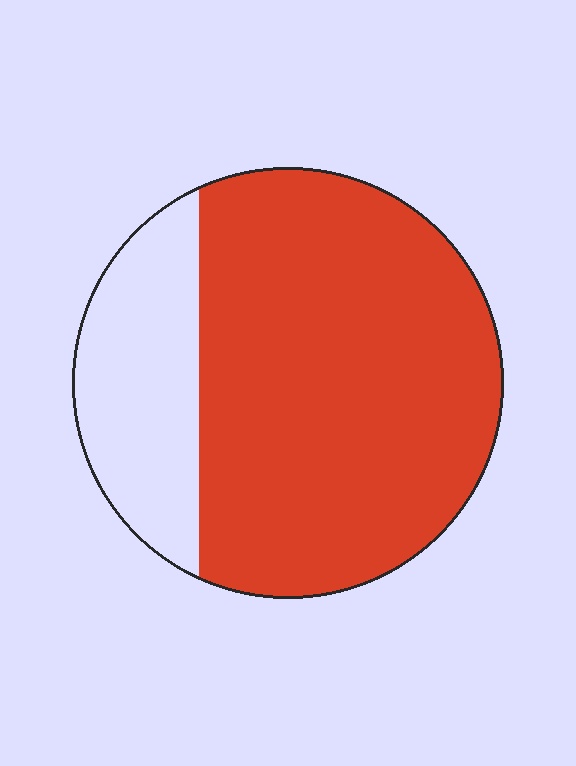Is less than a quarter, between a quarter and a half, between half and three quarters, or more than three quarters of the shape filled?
More than three quarters.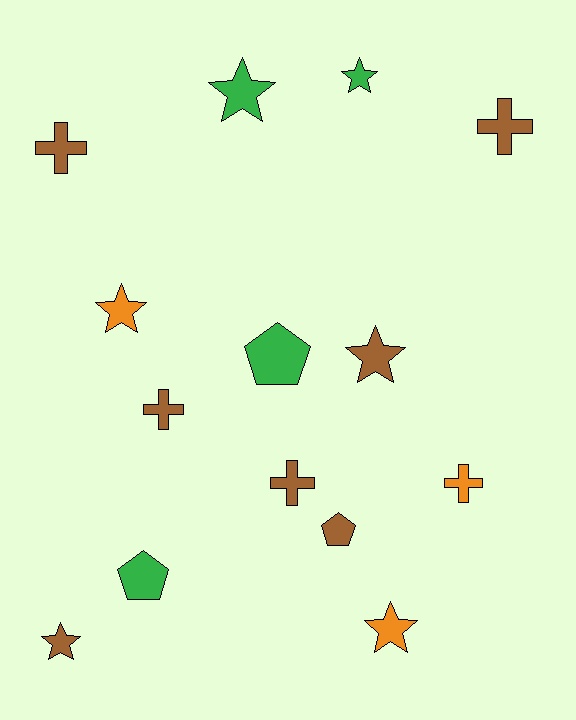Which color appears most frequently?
Brown, with 7 objects.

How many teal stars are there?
There are no teal stars.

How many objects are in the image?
There are 14 objects.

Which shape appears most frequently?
Star, with 6 objects.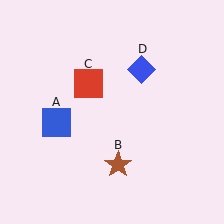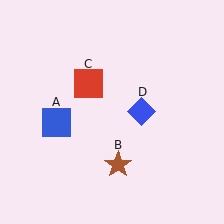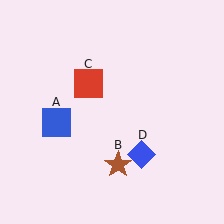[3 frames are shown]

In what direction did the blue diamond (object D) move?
The blue diamond (object D) moved down.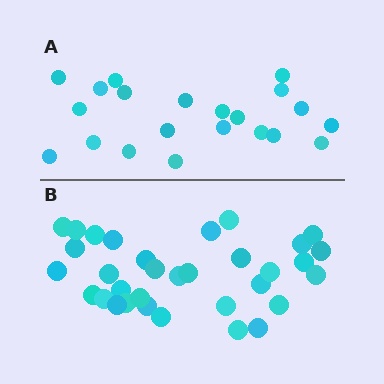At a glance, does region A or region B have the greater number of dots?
Region B (the bottom region) has more dots.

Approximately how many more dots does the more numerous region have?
Region B has roughly 12 or so more dots than region A.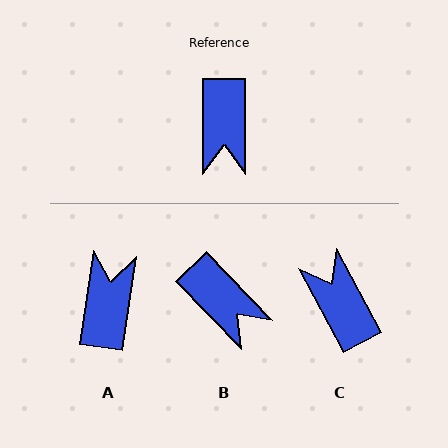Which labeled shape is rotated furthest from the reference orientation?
A, about 172 degrees away.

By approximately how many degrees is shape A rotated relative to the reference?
Approximately 172 degrees counter-clockwise.